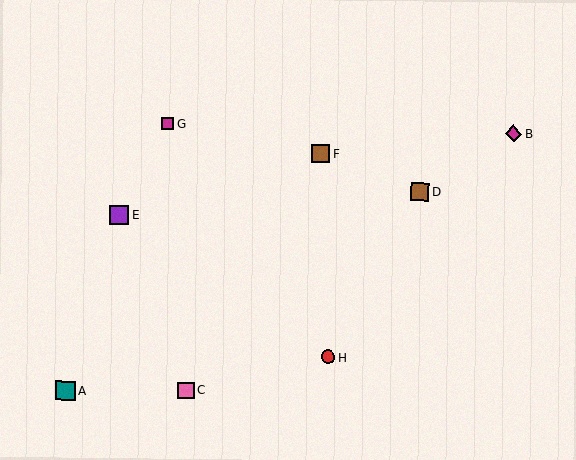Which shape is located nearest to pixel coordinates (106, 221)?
The purple square (labeled E) at (120, 215) is nearest to that location.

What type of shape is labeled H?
Shape H is a red circle.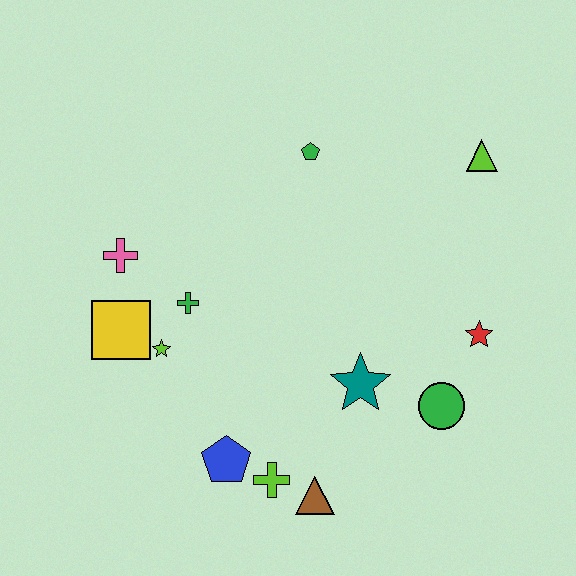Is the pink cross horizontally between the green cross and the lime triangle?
No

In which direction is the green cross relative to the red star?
The green cross is to the left of the red star.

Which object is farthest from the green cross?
The lime triangle is farthest from the green cross.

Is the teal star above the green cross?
No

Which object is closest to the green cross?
The lime star is closest to the green cross.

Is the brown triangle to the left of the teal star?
Yes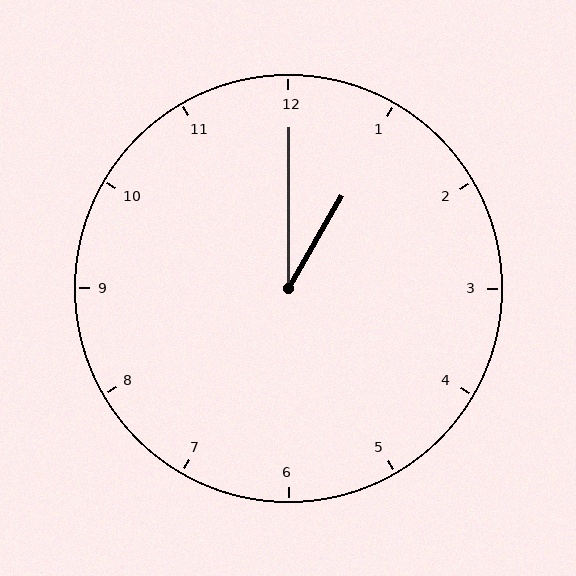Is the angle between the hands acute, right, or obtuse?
It is acute.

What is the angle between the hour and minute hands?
Approximately 30 degrees.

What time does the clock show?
1:00.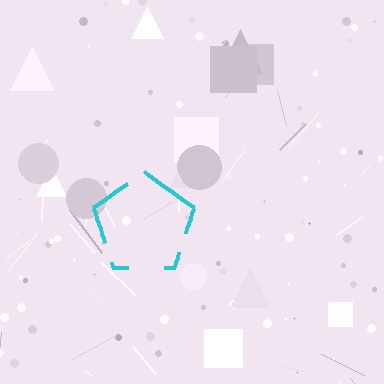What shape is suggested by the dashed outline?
The dashed outline suggests a pentagon.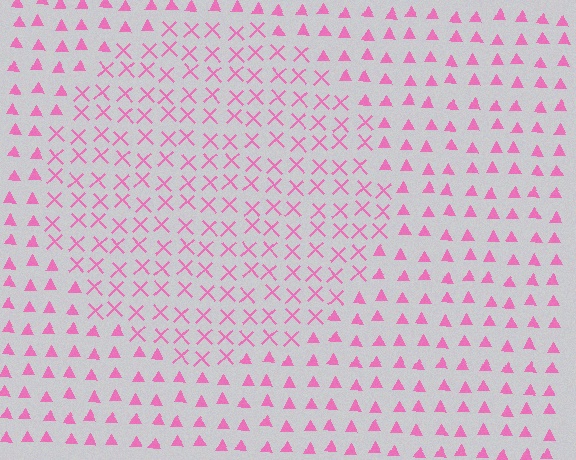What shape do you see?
I see a circle.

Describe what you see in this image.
The image is filled with small pink elements arranged in a uniform grid. A circle-shaped region contains X marks, while the surrounding area contains triangles. The boundary is defined purely by the change in element shape.